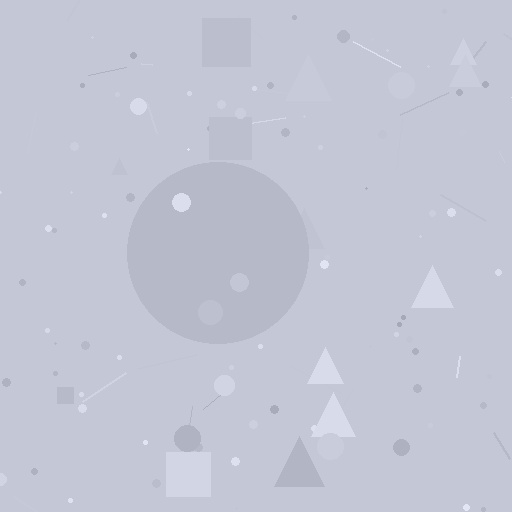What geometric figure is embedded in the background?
A circle is embedded in the background.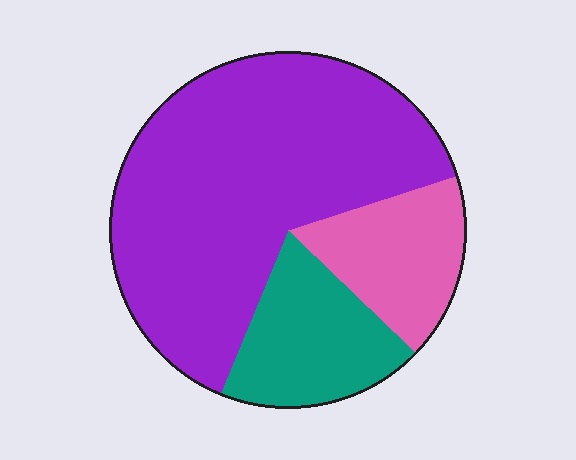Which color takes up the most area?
Purple, at roughly 65%.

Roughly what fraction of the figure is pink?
Pink takes up about one sixth (1/6) of the figure.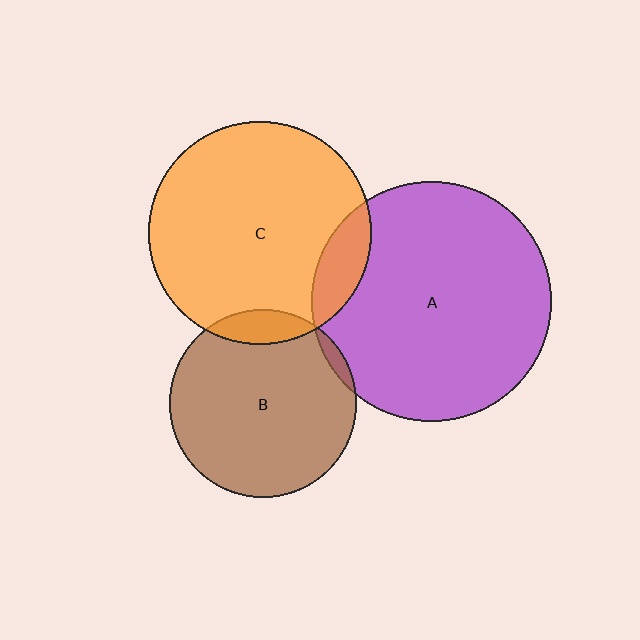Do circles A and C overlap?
Yes.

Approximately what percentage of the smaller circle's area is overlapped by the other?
Approximately 10%.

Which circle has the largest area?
Circle A (purple).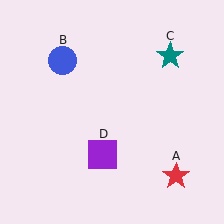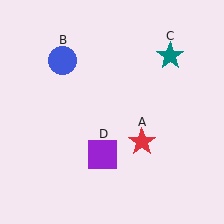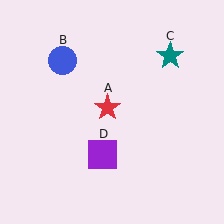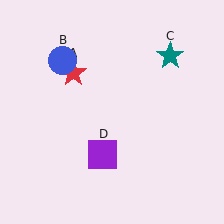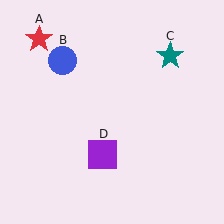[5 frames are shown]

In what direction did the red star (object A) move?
The red star (object A) moved up and to the left.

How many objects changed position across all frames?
1 object changed position: red star (object A).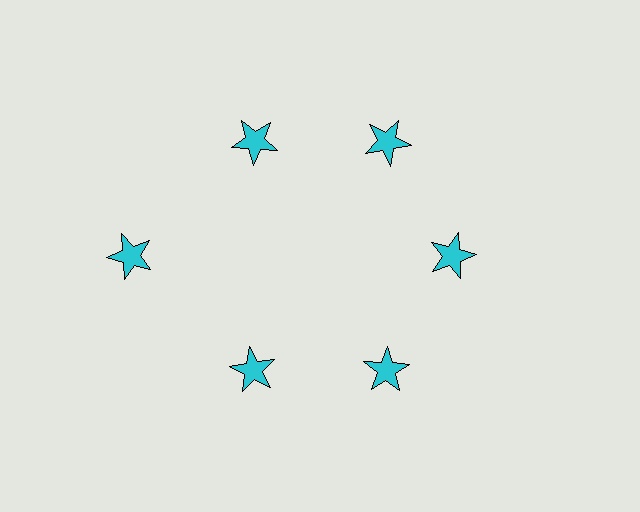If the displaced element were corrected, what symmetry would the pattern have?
It would have 6-fold rotational symmetry — the pattern would map onto itself every 60 degrees.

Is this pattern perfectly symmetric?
No. The 6 cyan stars are arranged in a ring, but one element near the 9 o'clock position is pushed outward from the center, breaking the 6-fold rotational symmetry.